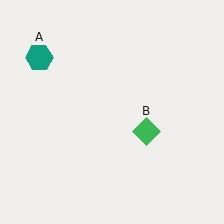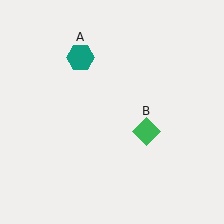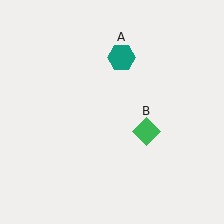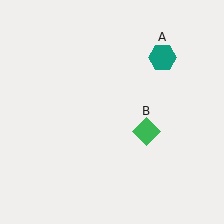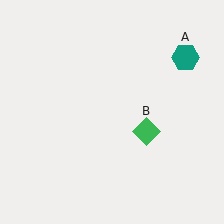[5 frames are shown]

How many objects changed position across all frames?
1 object changed position: teal hexagon (object A).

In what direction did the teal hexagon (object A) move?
The teal hexagon (object A) moved right.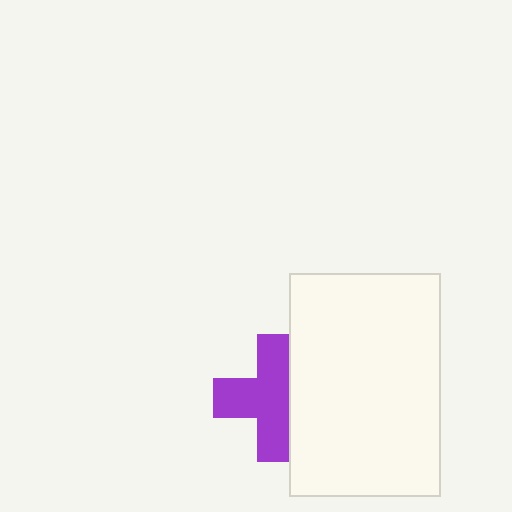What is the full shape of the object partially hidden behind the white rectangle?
The partially hidden object is a purple cross.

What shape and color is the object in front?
The object in front is a white rectangle.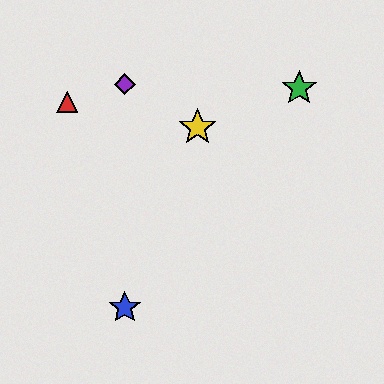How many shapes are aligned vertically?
2 shapes (the blue star, the purple diamond) are aligned vertically.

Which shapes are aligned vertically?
The blue star, the purple diamond are aligned vertically.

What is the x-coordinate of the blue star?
The blue star is at x≈125.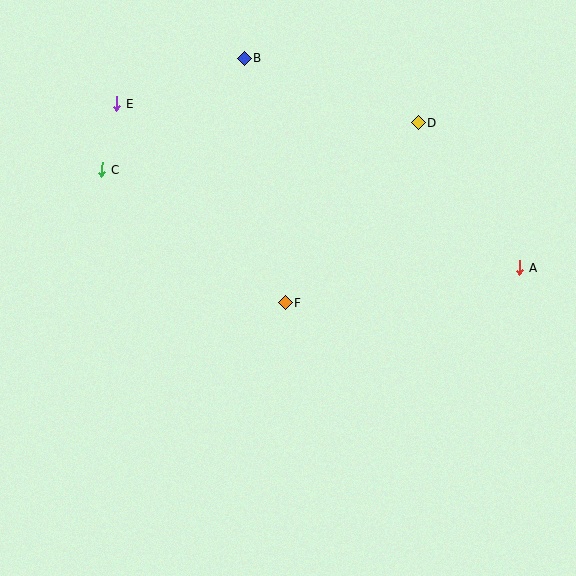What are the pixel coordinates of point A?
Point A is at (520, 268).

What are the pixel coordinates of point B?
Point B is at (244, 58).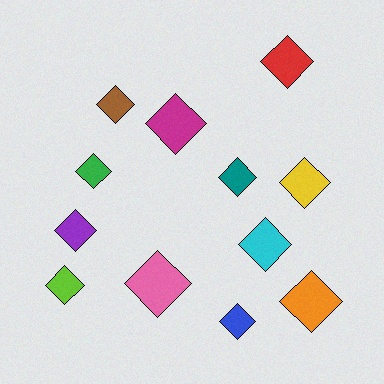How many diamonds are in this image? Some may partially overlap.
There are 12 diamonds.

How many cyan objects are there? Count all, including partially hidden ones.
There is 1 cyan object.